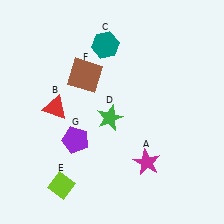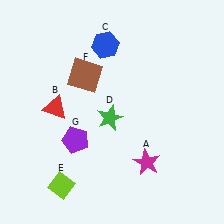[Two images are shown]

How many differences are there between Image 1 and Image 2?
There is 1 difference between the two images.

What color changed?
The hexagon (C) changed from teal in Image 1 to blue in Image 2.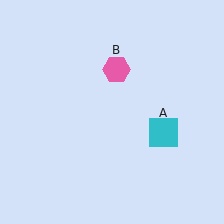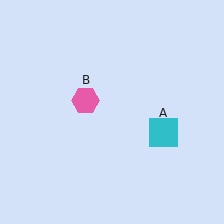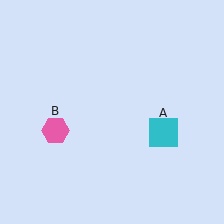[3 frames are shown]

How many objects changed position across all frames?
1 object changed position: pink hexagon (object B).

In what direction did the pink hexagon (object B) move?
The pink hexagon (object B) moved down and to the left.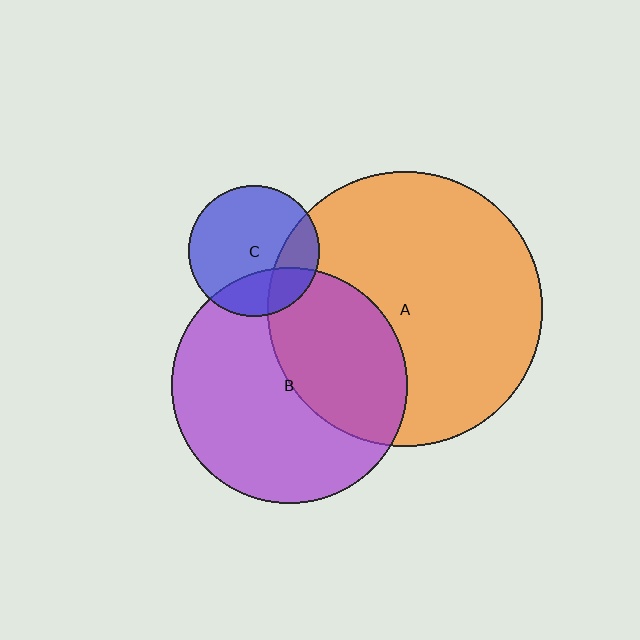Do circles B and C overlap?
Yes.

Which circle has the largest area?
Circle A (orange).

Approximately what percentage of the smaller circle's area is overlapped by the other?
Approximately 25%.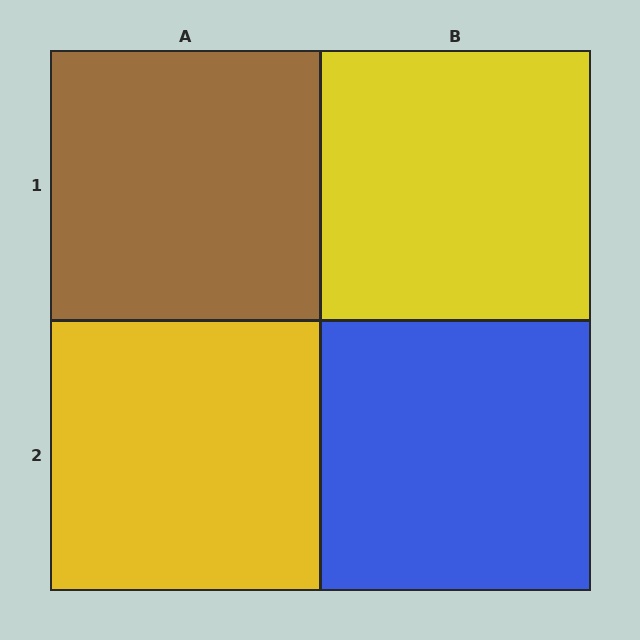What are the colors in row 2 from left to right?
Yellow, blue.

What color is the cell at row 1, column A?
Brown.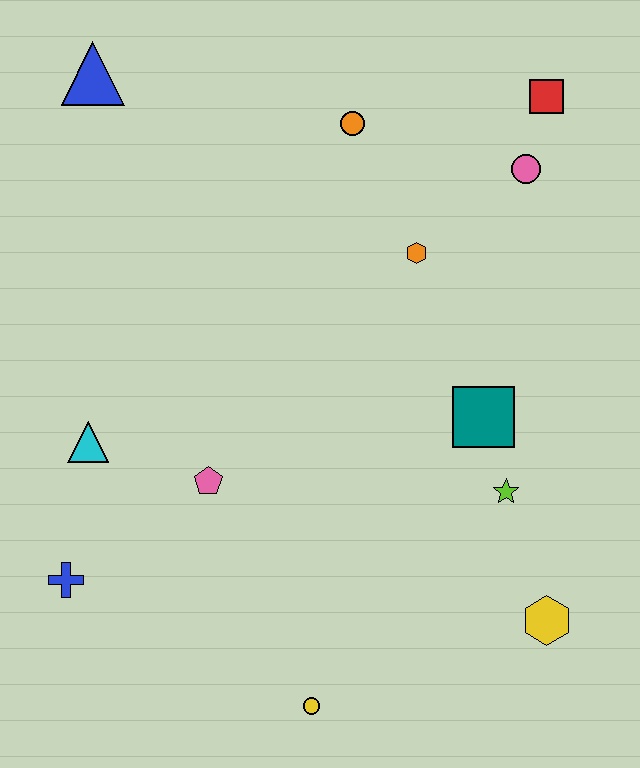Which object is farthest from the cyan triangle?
The red square is farthest from the cyan triangle.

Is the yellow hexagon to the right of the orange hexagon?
Yes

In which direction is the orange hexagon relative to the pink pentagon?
The orange hexagon is above the pink pentagon.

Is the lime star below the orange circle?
Yes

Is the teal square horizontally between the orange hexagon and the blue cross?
No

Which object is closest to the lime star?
The teal square is closest to the lime star.